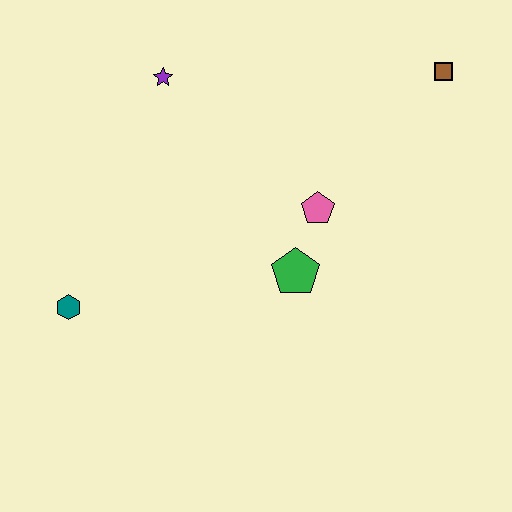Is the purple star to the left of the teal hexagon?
No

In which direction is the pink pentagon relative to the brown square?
The pink pentagon is below the brown square.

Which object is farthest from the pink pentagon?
The teal hexagon is farthest from the pink pentagon.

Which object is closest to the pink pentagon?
The green pentagon is closest to the pink pentagon.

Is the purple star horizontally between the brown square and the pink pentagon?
No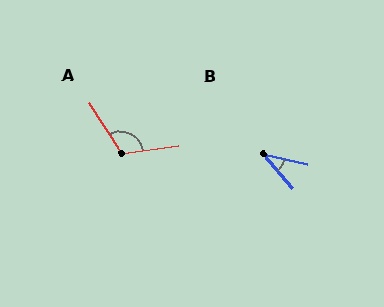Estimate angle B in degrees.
Approximately 36 degrees.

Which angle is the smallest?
B, at approximately 36 degrees.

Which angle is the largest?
A, at approximately 114 degrees.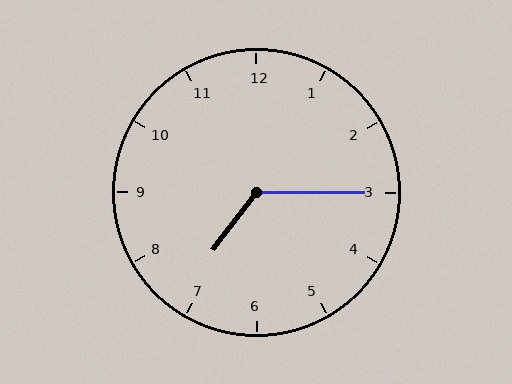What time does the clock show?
7:15.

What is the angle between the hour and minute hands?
Approximately 128 degrees.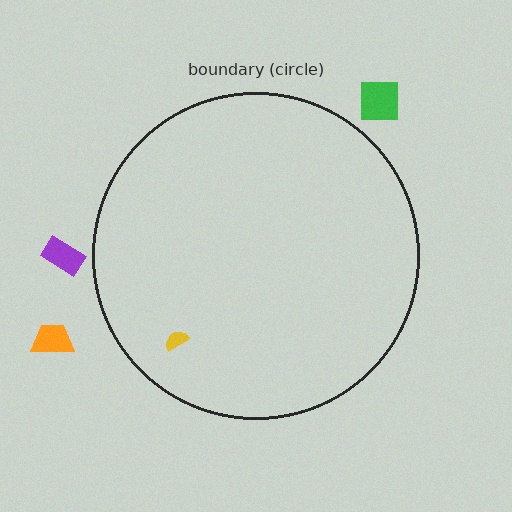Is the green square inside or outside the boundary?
Outside.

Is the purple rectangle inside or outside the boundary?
Outside.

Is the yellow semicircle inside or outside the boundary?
Inside.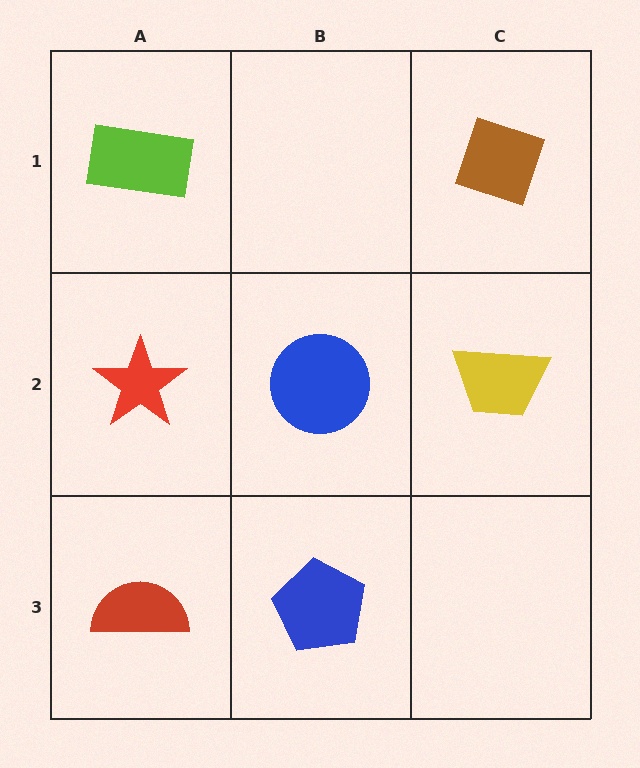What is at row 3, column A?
A red semicircle.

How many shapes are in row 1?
2 shapes.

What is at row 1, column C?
A brown diamond.